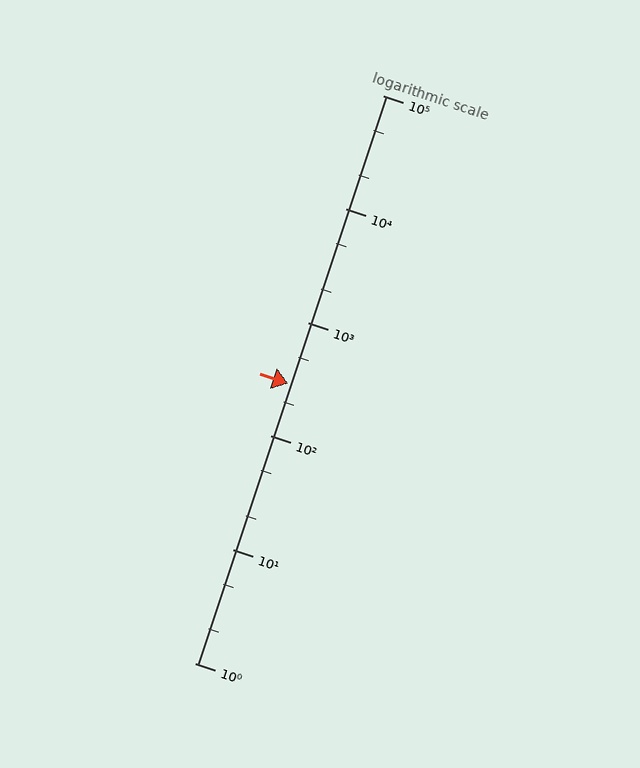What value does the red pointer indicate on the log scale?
The pointer indicates approximately 290.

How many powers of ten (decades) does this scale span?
The scale spans 5 decades, from 1 to 100000.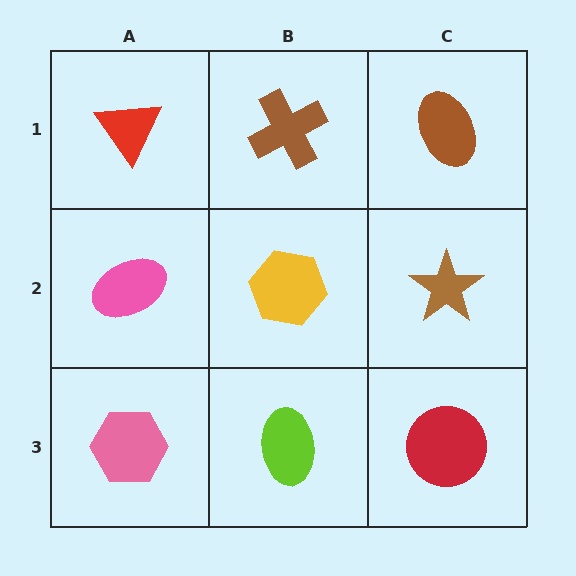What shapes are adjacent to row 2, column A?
A red triangle (row 1, column A), a pink hexagon (row 3, column A), a yellow hexagon (row 2, column B).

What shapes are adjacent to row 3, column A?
A pink ellipse (row 2, column A), a lime ellipse (row 3, column B).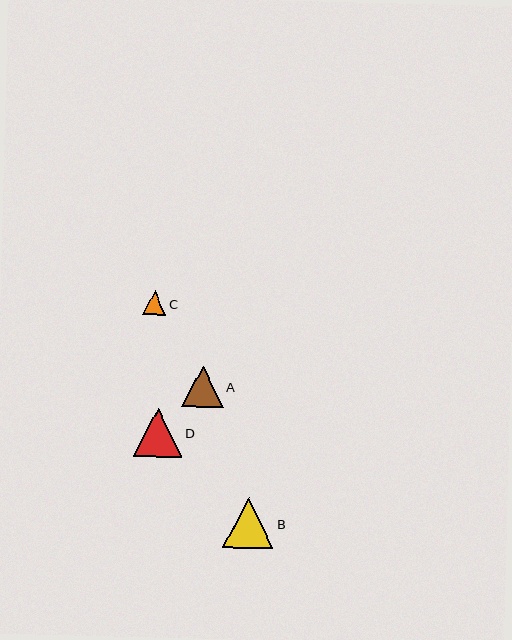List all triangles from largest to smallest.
From largest to smallest: B, D, A, C.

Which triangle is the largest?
Triangle B is the largest with a size of approximately 51 pixels.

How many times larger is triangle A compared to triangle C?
Triangle A is approximately 1.8 times the size of triangle C.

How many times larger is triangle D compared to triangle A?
Triangle D is approximately 1.2 times the size of triangle A.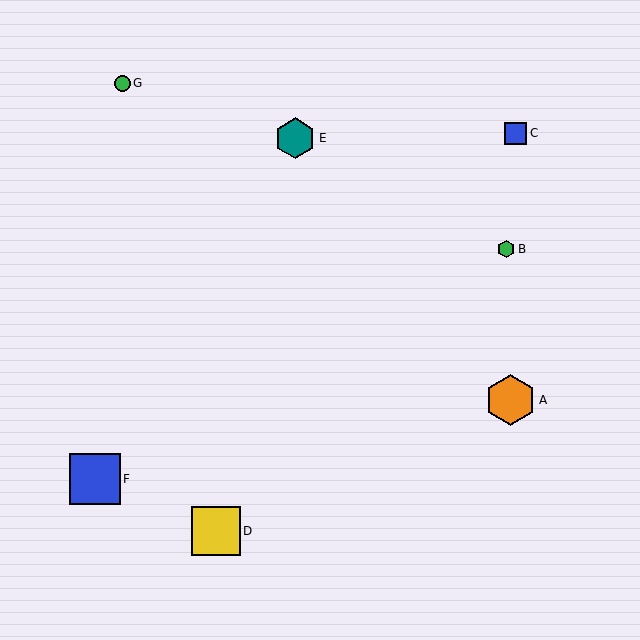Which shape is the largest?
The orange hexagon (labeled A) is the largest.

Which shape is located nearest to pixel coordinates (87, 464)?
The blue square (labeled F) at (95, 479) is nearest to that location.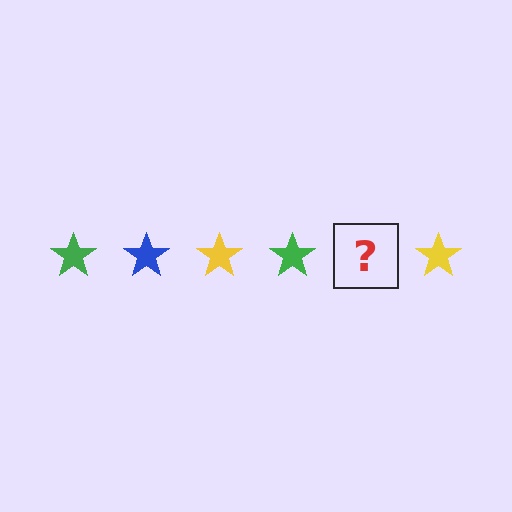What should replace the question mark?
The question mark should be replaced with a blue star.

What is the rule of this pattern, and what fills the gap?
The rule is that the pattern cycles through green, blue, yellow stars. The gap should be filled with a blue star.